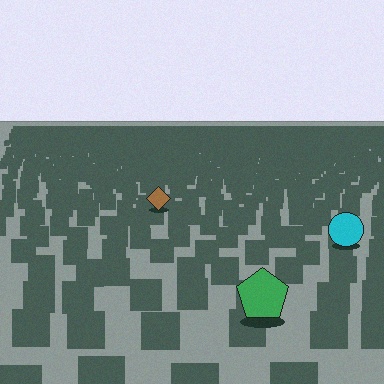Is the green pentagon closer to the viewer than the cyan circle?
Yes. The green pentagon is closer — you can tell from the texture gradient: the ground texture is coarser near it.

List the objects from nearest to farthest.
From nearest to farthest: the green pentagon, the cyan circle, the brown diamond.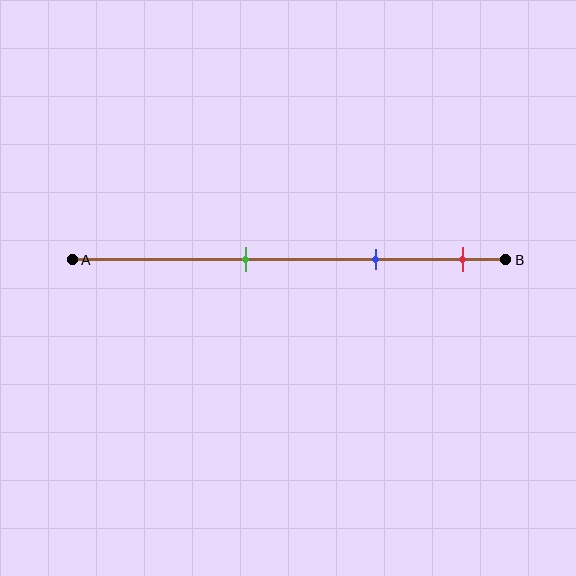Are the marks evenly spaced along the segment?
Yes, the marks are approximately evenly spaced.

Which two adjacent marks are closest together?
The blue and red marks are the closest adjacent pair.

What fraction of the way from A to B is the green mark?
The green mark is approximately 40% (0.4) of the way from A to B.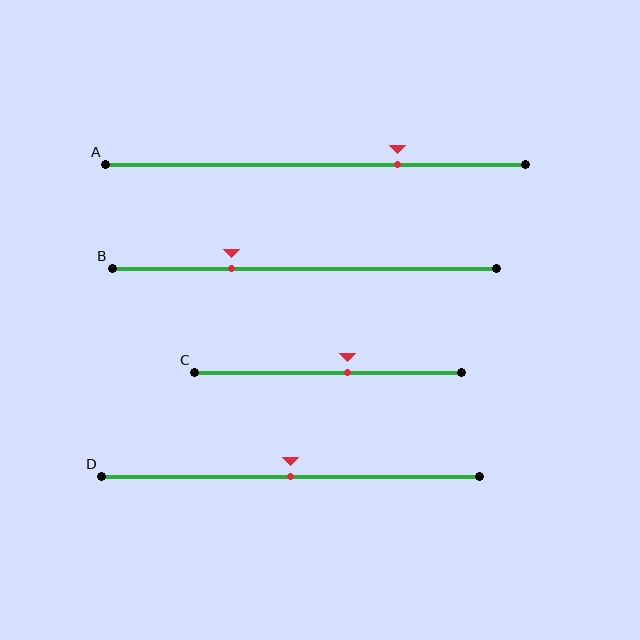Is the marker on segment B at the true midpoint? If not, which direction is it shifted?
No, the marker on segment B is shifted to the left by about 19% of the segment length.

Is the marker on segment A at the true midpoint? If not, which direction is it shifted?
No, the marker on segment A is shifted to the right by about 19% of the segment length.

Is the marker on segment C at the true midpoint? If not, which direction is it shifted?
No, the marker on segment C is shifted to the right by about 7% of the segment length.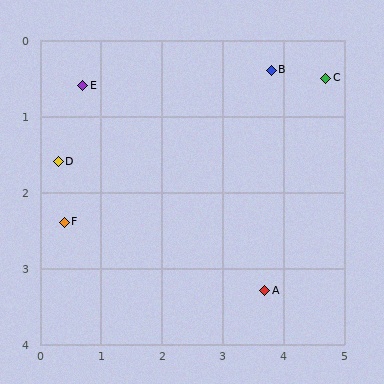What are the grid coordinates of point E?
Point E is at approximately (0.7, 0.6).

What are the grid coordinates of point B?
Point B is at approximately (3.8, 0.4).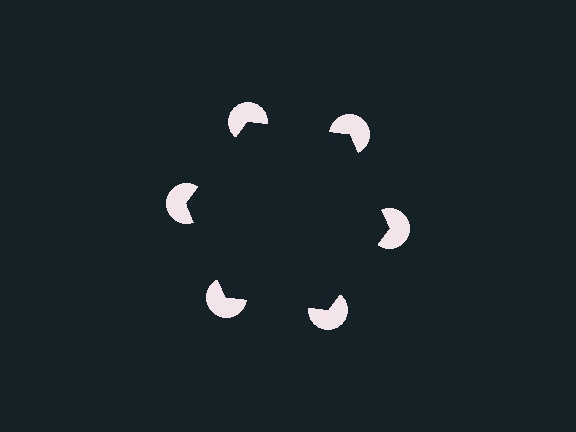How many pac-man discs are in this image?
There are 6 — one at each vertex of the illusory hexagon.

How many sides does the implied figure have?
6 sides.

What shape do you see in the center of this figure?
An illusory hexagon — its edges are inferred from the aligned wedge cuts in the pac-man discs, not physically drawn.